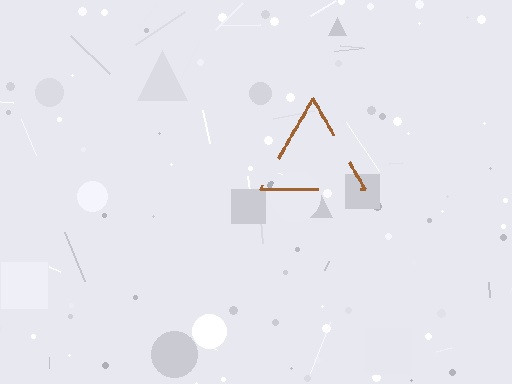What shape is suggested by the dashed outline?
The dashed outline suggests a triangle.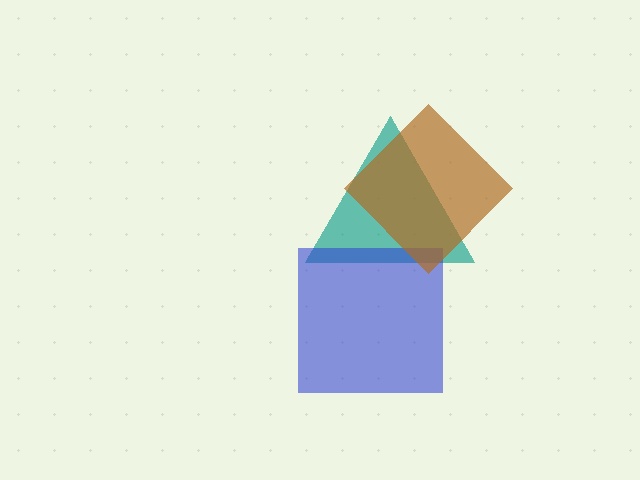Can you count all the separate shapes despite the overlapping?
Yes, there are 3 separate shapes.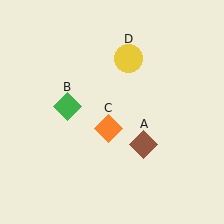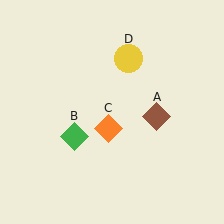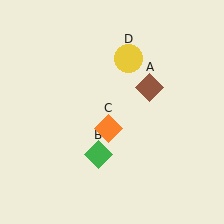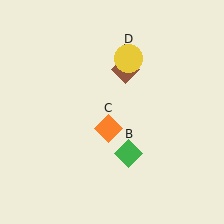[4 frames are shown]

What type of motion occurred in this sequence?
The brown diamond (object A), green diamond (object B) rotated counterclockwise around the center of the scene.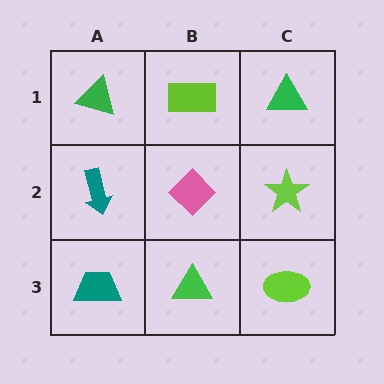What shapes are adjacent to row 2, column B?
A lime rectangle (row 1, column B), a green triangle (row 3, column B), a teal arrow (row 2, column A), a lime star (row 2, column C).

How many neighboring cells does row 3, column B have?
3.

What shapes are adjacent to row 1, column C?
A lime star (row 2, column C), a lime rectangle (row 1, column B).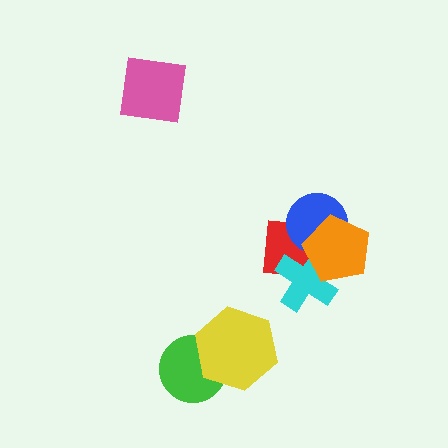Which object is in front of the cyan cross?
The orange pentagon is in front of the cyan cross.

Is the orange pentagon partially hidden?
No, no other shape covers it.